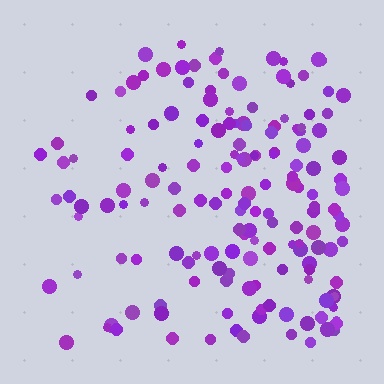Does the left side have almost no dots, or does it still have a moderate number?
Still a moderate number, just noticeably fewer than the right.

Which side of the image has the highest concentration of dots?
The right.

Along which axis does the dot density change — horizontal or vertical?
Horizontal.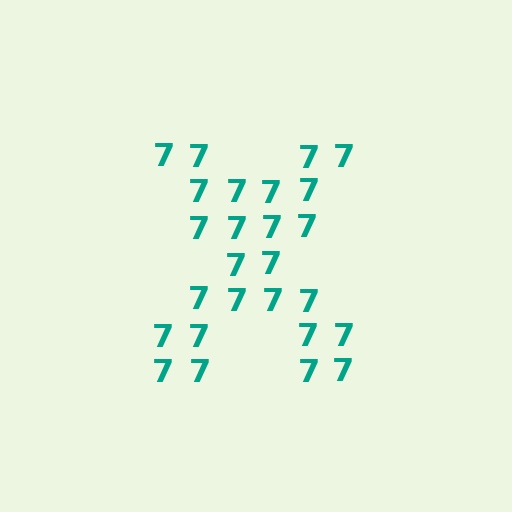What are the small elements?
The small elements are digit 7's.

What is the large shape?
The large shape is the letter X.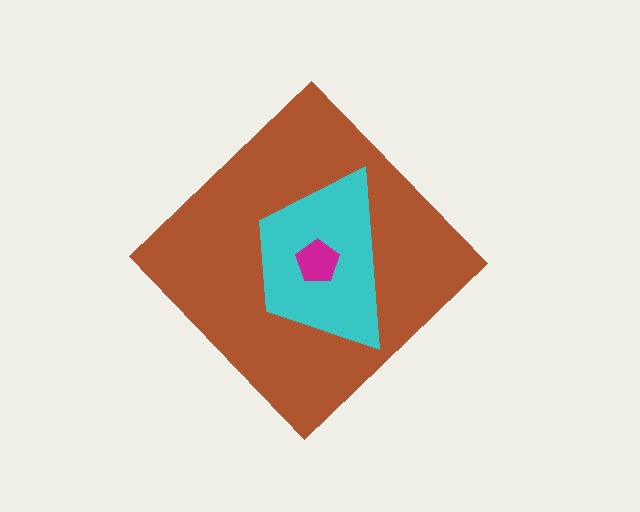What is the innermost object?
The magenta pentagon.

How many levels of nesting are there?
3.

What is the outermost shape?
The brown diamond.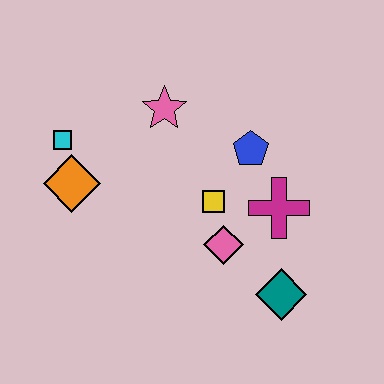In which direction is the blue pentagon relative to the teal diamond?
The blue pentagon is above the teal diamond.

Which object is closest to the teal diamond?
The pink diamond is closest to the teal diamond.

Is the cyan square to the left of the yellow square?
Yes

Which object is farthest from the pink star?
The teal diamond is farthest from the pink star.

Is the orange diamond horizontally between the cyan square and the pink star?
Yes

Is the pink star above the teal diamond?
Yes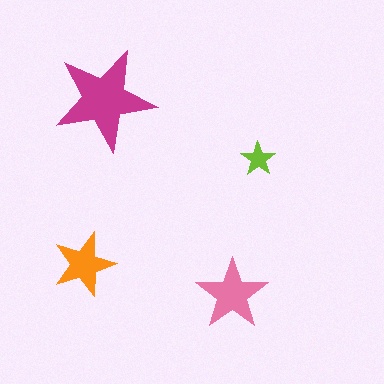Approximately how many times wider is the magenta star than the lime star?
About 3 times wider.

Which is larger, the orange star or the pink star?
The pink one.